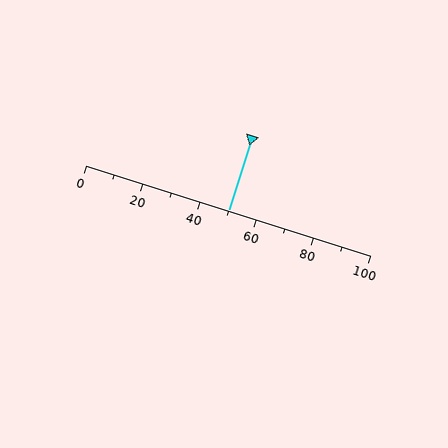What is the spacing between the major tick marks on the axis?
The major ticks are spaced 20 apart.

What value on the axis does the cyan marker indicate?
The marker indicates approximately 50.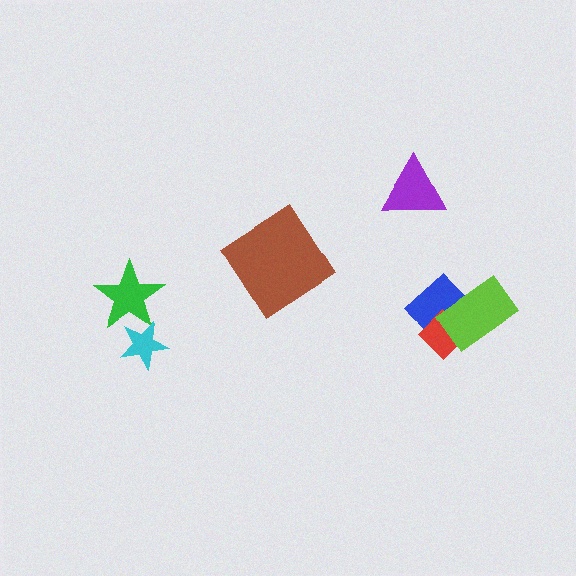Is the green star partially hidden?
Yes, it is partially covered by another shape.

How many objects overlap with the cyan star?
1 object overlaps with the cyan star.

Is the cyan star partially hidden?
No, no other shape covers it.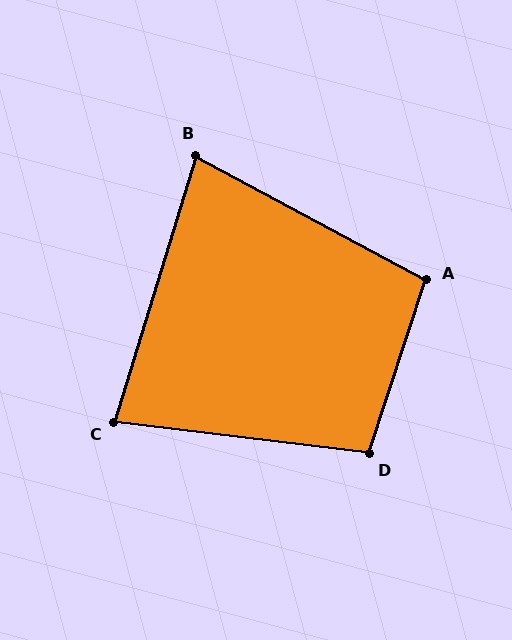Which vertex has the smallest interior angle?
B, at approximately 79 degrees.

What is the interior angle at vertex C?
Approximately 80 degrees (acute).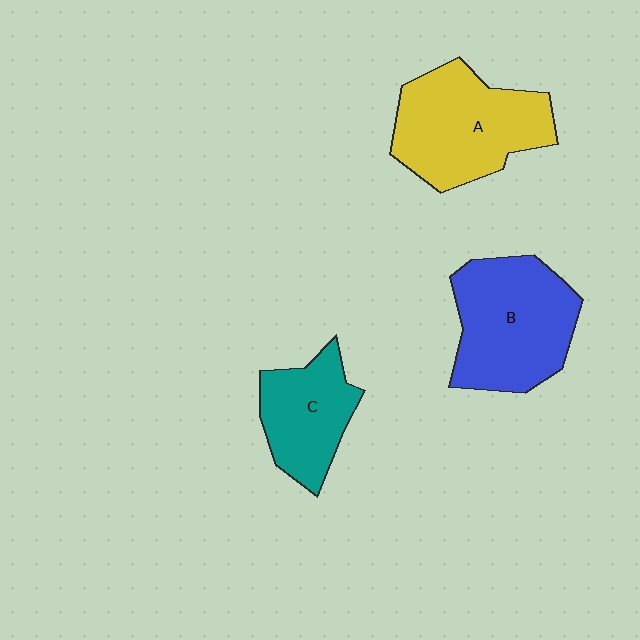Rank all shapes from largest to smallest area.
From largest to smallest: B (blue), A (yellow), C (teal).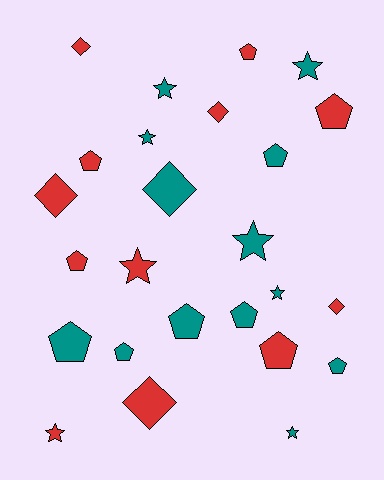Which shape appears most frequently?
Pentagon, with 11 objects.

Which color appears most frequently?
Teal, with 13 objects.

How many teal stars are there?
There are 6 teal stars.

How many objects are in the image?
There are 25 objects.